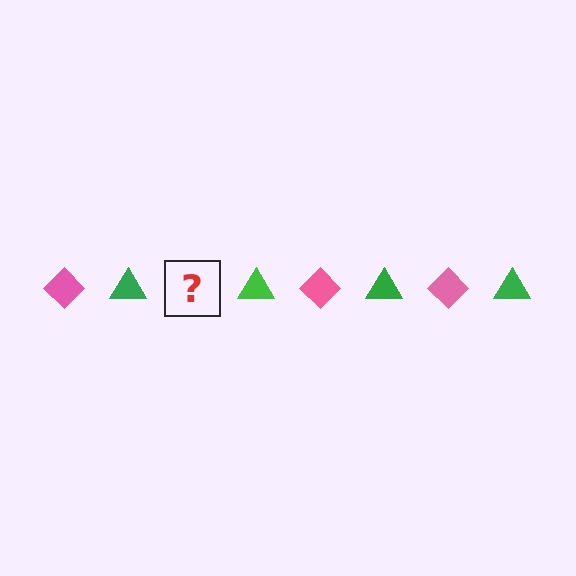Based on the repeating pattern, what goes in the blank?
The blank should be a pink diamond.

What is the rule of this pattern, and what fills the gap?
The rule is that the pattern alternates between pink diamond and green triangle. The gap should be filled with a pink diamond.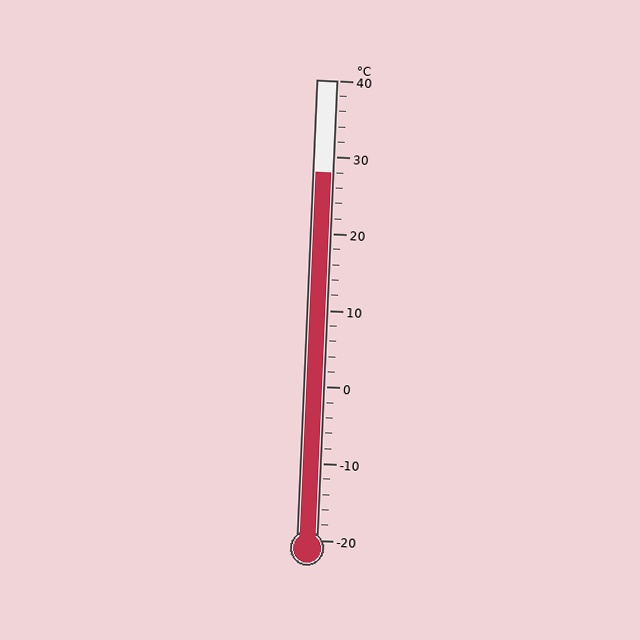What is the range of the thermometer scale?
The thermometer scale ranges from -20°C to 40°C.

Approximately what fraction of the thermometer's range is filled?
The thermometer is filled to approximately 80% of its range.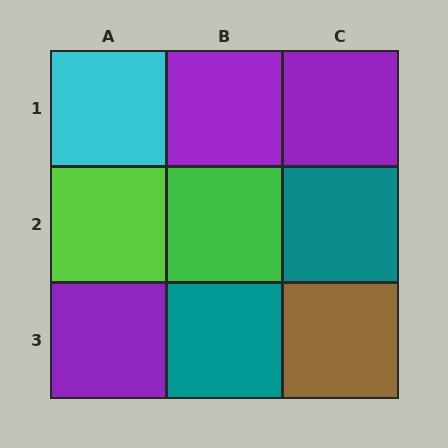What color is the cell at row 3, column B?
Teal.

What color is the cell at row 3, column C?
Brown.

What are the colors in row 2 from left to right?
Lime, green, teal.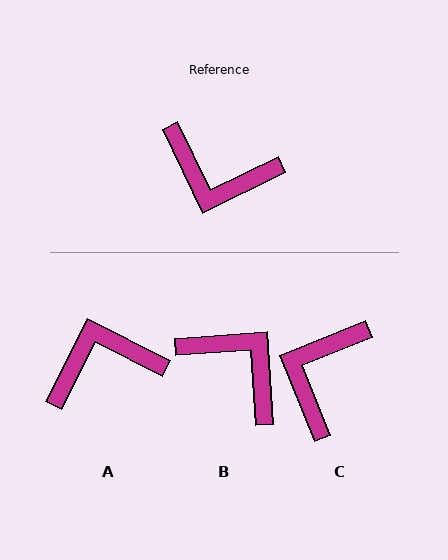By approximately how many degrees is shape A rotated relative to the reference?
Approximately 143 degrees clockwise.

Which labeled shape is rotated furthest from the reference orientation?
B, about 158 degrees away.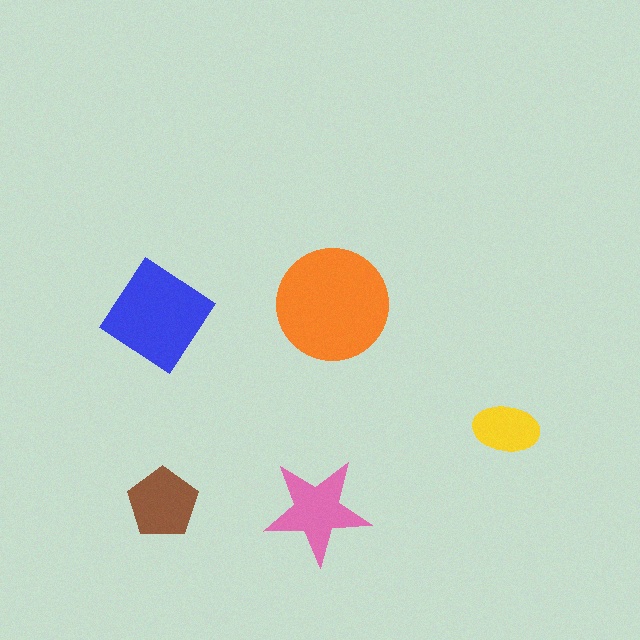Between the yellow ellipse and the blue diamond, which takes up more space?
The blue diamond.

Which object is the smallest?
The yellow ellipse.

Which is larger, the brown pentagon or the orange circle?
The orange circle.